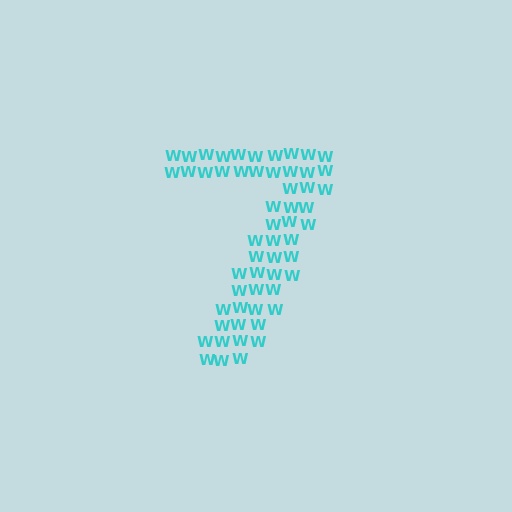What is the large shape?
The large shape is the digit 7.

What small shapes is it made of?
It is made of small letter W's.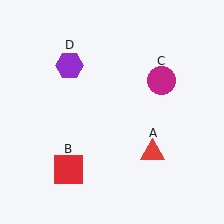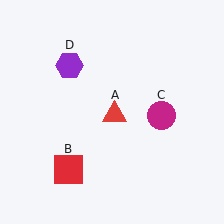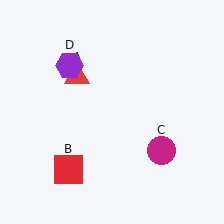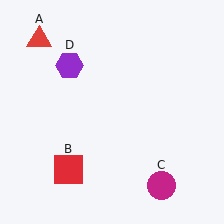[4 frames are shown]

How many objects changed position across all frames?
2 objects changed position: red triangle (object A), magenta circle (object C).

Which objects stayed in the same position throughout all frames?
Red square (object B) and purple hexagon (object D) remained stationary.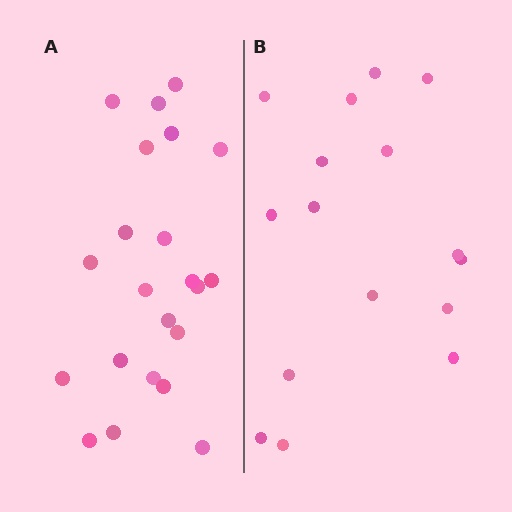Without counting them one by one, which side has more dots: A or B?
Region A (the left region) has more dots.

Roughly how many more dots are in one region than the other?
Region A has about 6 more dots than region B.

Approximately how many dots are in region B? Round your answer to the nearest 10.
About 20 dots. (The exact count is 16, which rounds to 20.)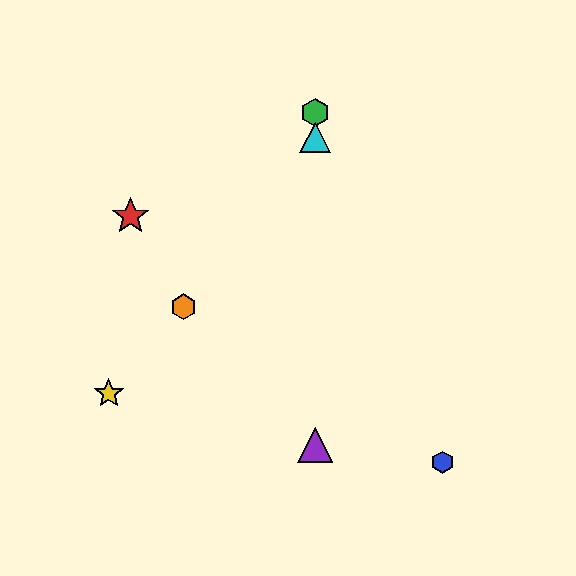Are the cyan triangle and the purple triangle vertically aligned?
Yes, both are at x≈315.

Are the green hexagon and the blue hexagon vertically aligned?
No, the green hexagon is at x≈315 and the blue hexagon is at x≈443.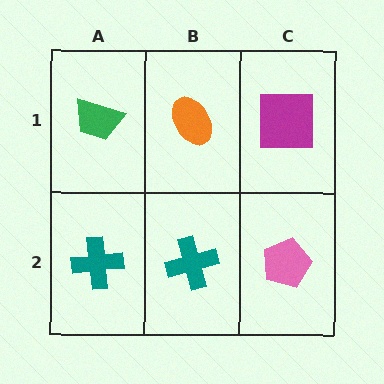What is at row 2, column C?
A pink pentagon.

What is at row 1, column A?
A green trapezoid.